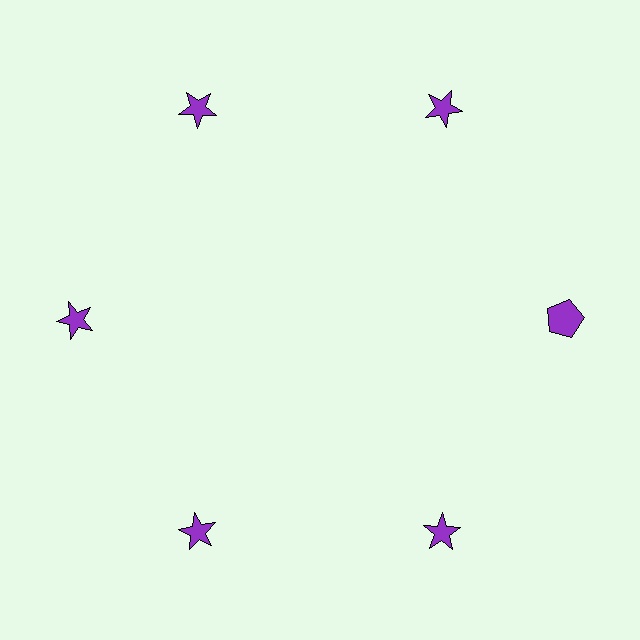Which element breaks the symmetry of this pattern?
The purple pentagon at roughly the 3 o'clock position breaks the symmetry. All other shapes are purple stars.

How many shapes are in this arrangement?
There are 6 shapes arranged in a ring pattern.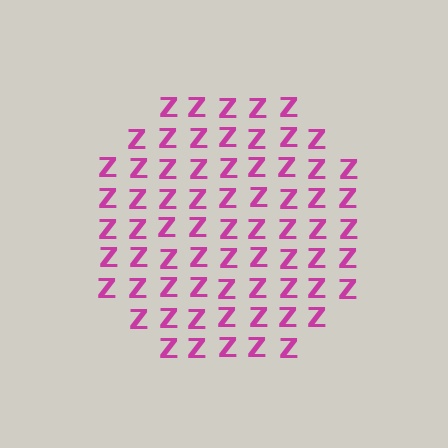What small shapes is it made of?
It is made of small letter Z's.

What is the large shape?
The large shape is a circle.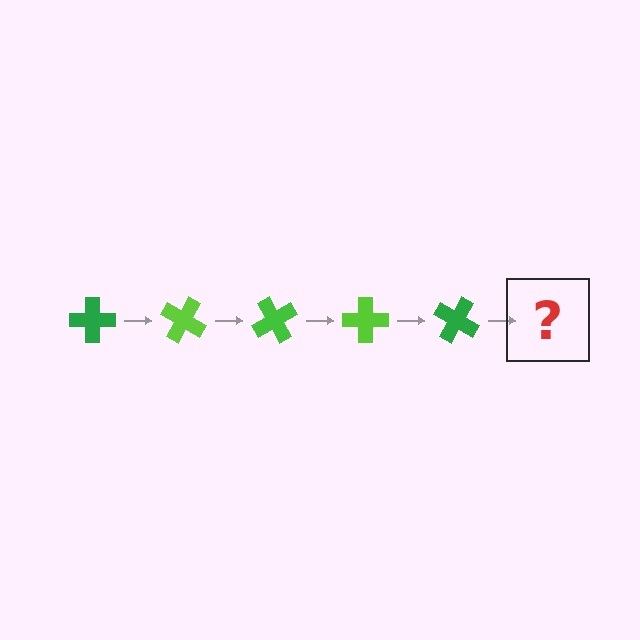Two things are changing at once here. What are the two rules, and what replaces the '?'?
The two rules are that it rotates 30 degrees each step and the color cycles through green and lime. The '?' should be a lime cross, rotated 150 degrees from the start.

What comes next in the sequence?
The next element should be a lime cross, rotated 150 degrees from the start.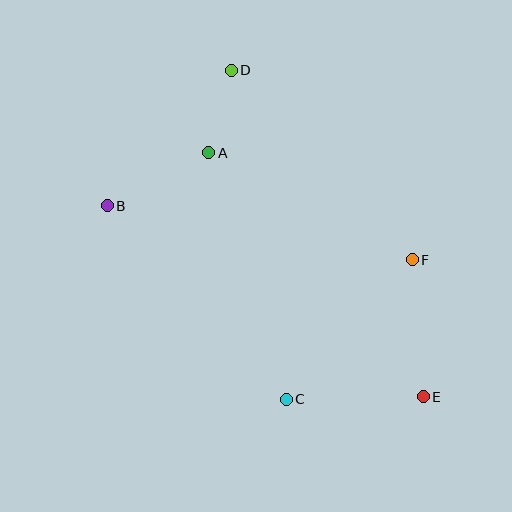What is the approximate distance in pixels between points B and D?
The distance between B and D is approximately 184 pixels.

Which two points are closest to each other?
Points A and D are closest to each other.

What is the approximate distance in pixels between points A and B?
The distance between A and B is approximately 115 pixels.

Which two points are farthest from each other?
Points D and E are farthest from each other.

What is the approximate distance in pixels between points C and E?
The distance between C and E is approximately 137 pixels.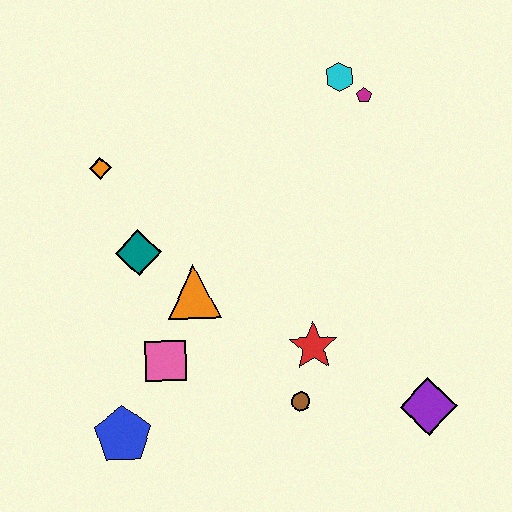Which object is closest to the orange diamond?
The teal diamond is closest to the orange diamond.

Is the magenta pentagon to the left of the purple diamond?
Yes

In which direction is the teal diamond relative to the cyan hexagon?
The teal diamond is to the left of the cyan hexagon.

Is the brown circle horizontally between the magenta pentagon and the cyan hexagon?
No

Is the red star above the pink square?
Yes